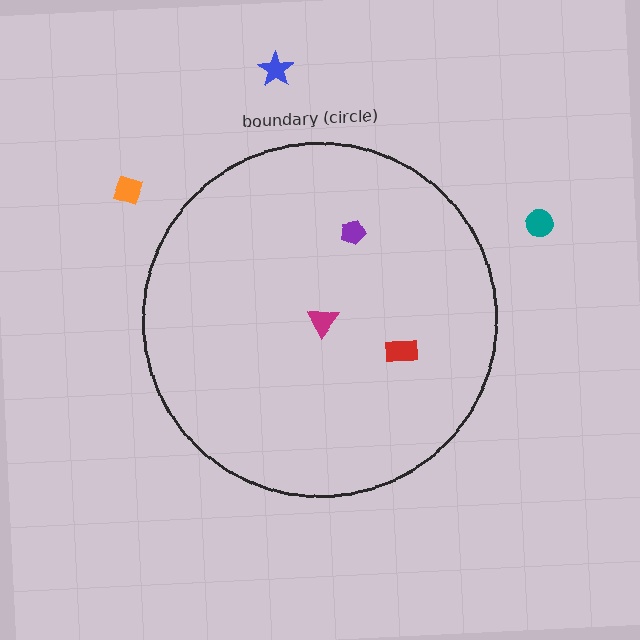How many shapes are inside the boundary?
3 inside, 3 outside.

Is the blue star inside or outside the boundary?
Outside.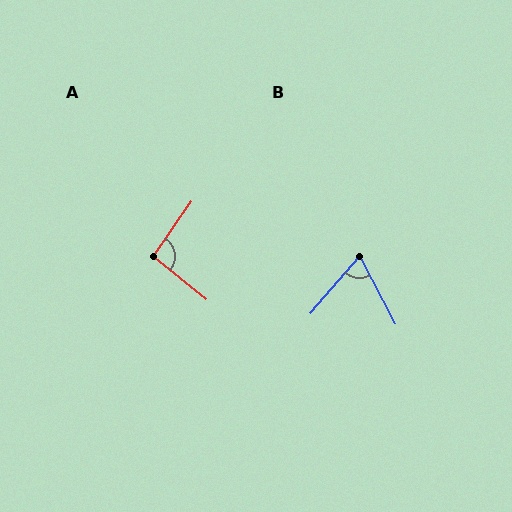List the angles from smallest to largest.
B (69°), A (94°).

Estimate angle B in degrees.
Approximately 69 degrees.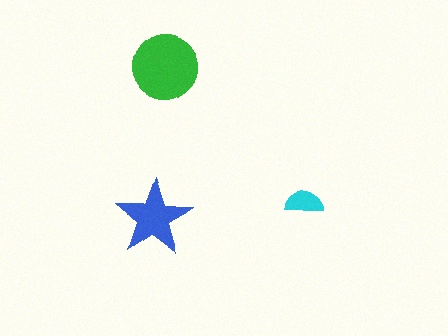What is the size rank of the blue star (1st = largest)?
2nd.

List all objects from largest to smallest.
The green circle, the blue star, the cyan semicircle.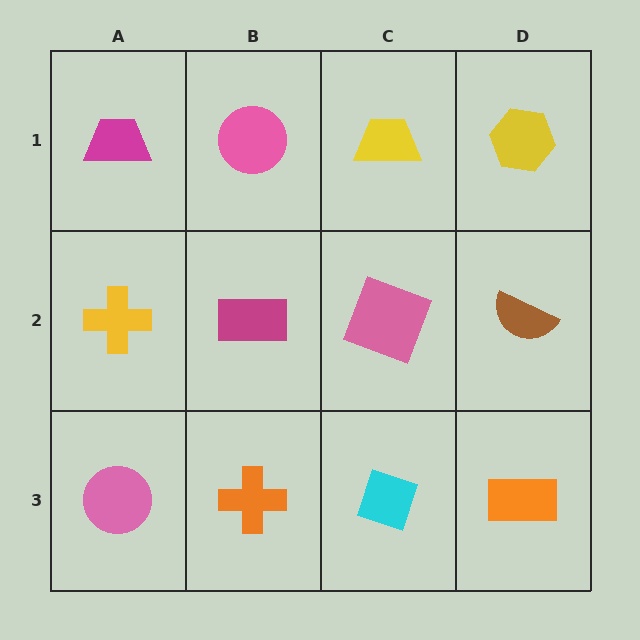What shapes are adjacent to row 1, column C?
A pink square (row 2, column C), a pink circle (row 1, column B), a yellow hexagon (row 1, column D).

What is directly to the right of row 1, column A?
A pink circle.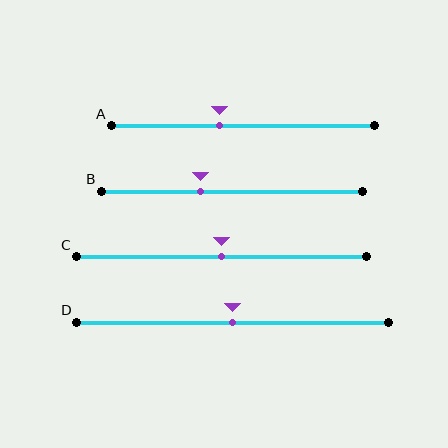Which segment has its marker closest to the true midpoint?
Segment C has its marker closest to the true midpoint.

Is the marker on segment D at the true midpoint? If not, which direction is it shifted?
Yes, the marker on segment D is at the true midpoint.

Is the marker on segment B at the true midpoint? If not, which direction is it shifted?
No, the marker on segment B is shifted to the left by about 12% of the segment length.